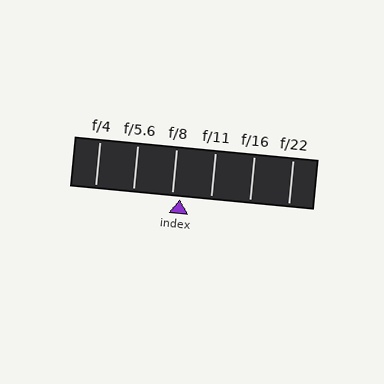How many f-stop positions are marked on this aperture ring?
There are 6 f-stop positions marked.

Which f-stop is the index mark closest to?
The index mark is closest to f/8.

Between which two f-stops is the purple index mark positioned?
The index mark is between f/8 and f/11.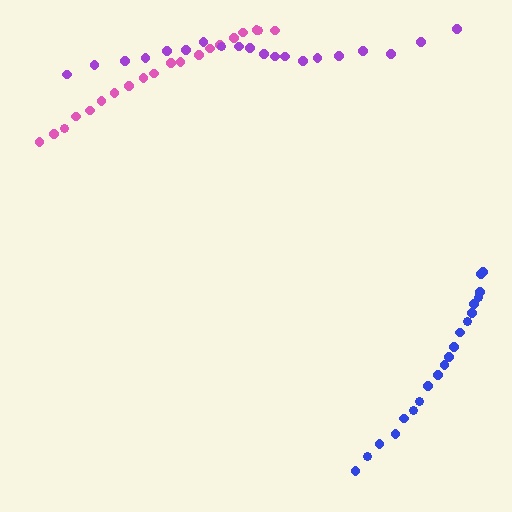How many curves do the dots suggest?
There are 3 distinct paths.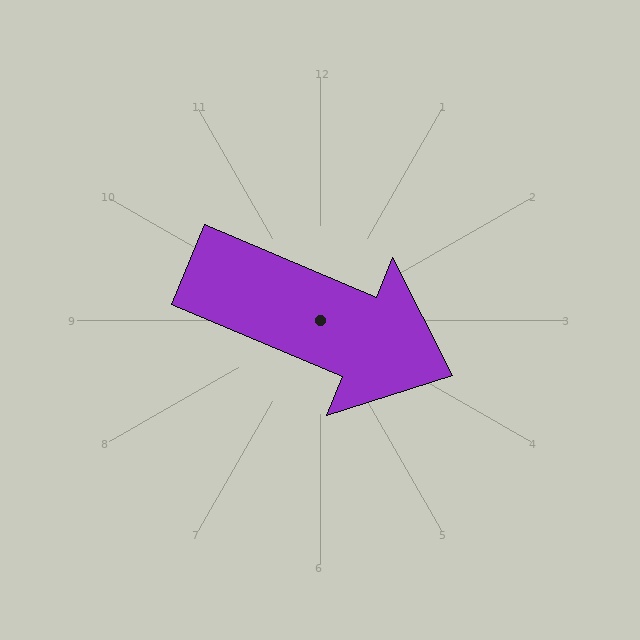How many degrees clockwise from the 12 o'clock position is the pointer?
Approximately 113 degrees.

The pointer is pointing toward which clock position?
Roughly 4 o'clock.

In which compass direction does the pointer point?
Southeast.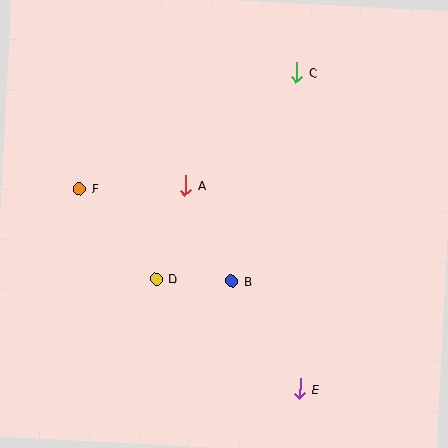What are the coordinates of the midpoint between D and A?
The midpoint between D and A is at (171, 232).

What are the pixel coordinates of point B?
Point B is at (232, 281).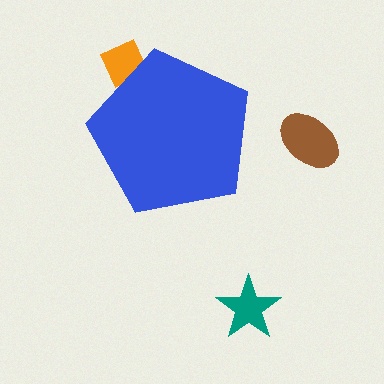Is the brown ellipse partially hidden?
No, the brown ellipse is fully visible.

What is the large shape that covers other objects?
A blue pentagon.